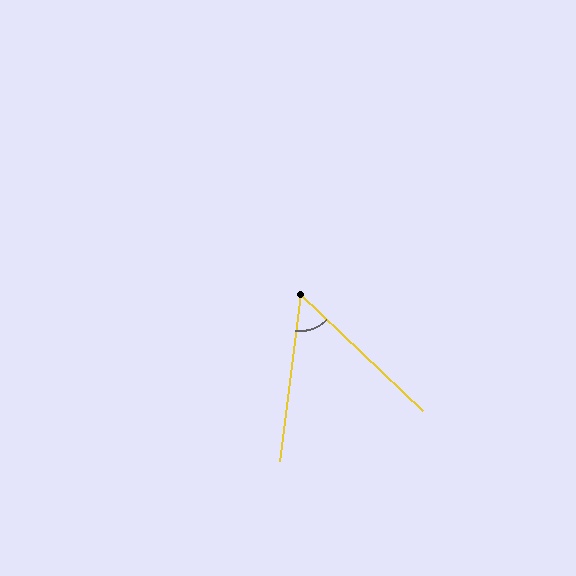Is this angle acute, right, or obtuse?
It is acute.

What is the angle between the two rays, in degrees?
Approximately 54 degrees.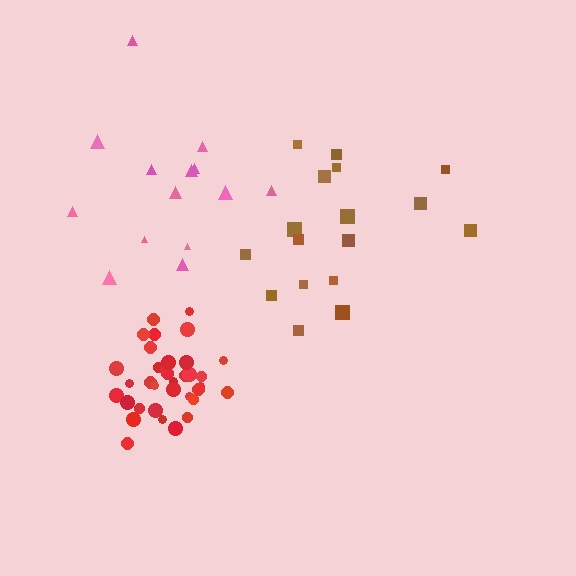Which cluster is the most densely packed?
Red.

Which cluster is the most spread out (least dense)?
Pink.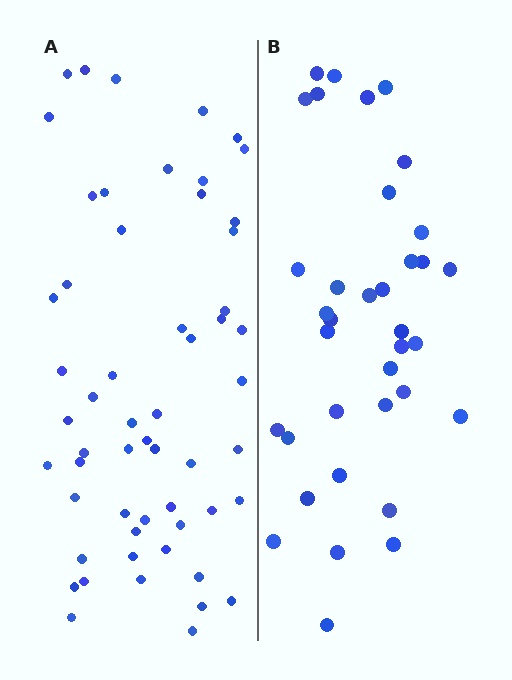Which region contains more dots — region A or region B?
Region A (the left region) has more dots.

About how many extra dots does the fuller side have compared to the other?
Region A has approximately 20 more dots than region B.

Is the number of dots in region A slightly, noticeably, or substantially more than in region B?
Region A has substantially more. The ratio is roughly 1.6 to 1.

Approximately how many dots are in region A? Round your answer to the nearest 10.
About 60 dots. (The exact count is 56, which rounds to 60.)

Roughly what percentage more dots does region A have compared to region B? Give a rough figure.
About 55% more.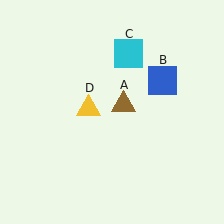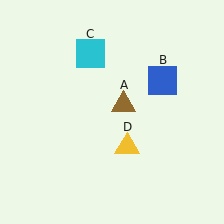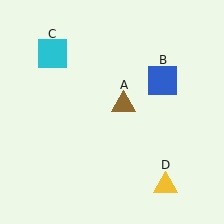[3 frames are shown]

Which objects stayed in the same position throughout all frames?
Brown triangle (object A) and blue square (object B) remained stationary.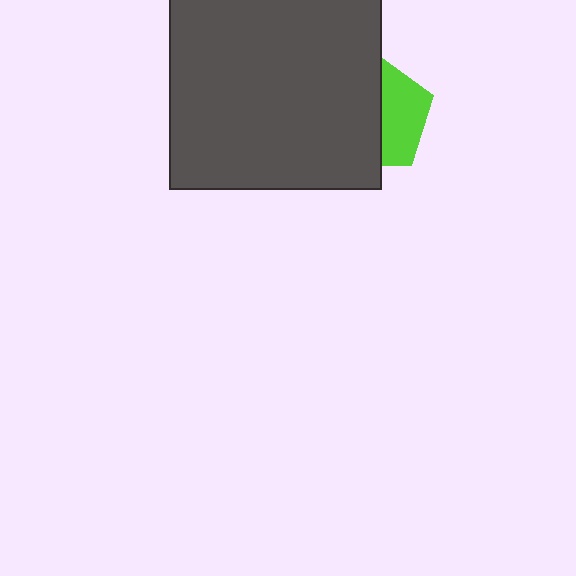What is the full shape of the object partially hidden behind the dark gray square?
The partially hidden object is a lime pentagon.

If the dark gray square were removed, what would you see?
You would see the complete lime pentagon.